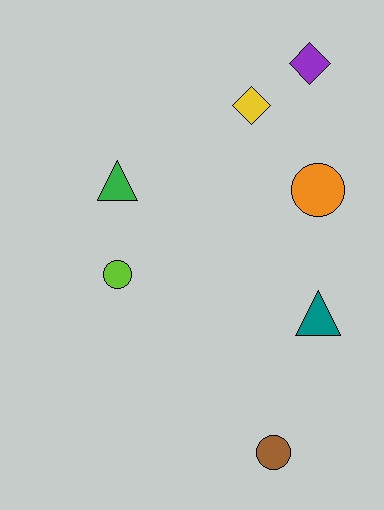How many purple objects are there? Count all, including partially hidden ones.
There is 1 purple object.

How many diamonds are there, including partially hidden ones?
There are 2 diamonds.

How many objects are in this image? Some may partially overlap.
There are 7 objects.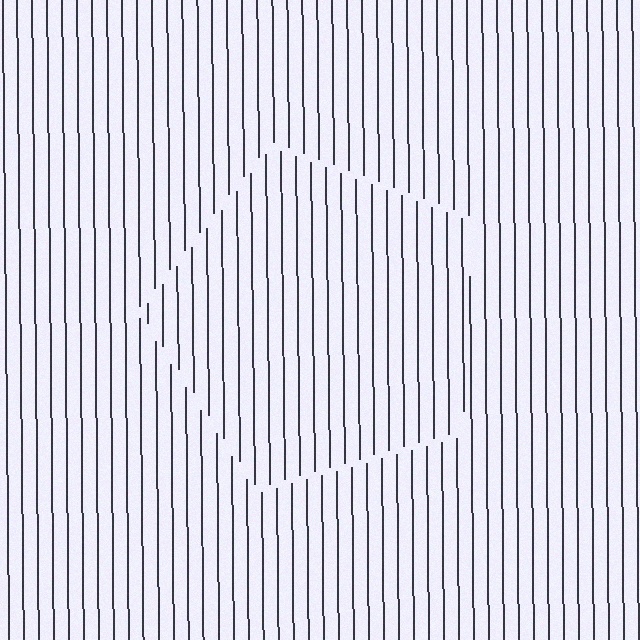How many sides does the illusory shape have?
5 sides — the line-ends trace a pentagon.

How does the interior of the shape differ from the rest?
The interior of the shape contains the same grating, shifted by half a period — the contour is defined by the phase discontinuity where line-ends from the inner and outer gratings abut.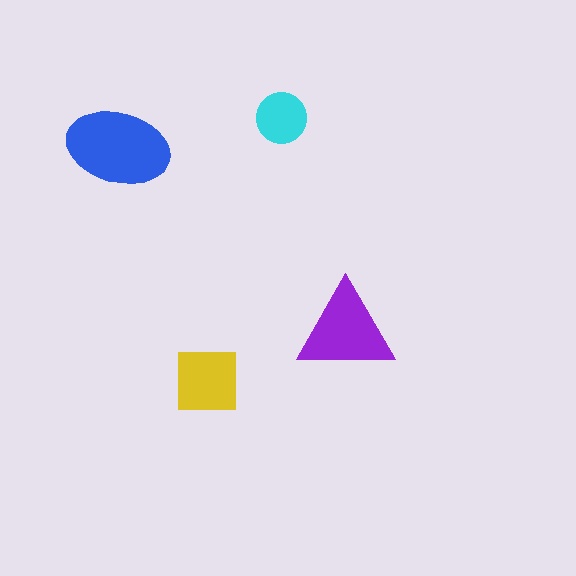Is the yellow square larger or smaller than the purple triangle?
Smaller.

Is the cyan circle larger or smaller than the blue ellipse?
Smaller.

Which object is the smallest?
The cyan circle.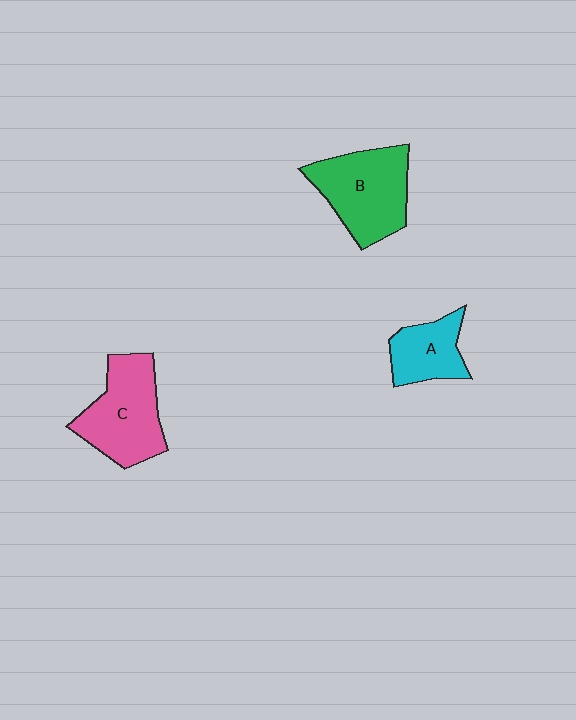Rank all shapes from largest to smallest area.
From largest to smallest: B (green), C (pink), A (cyan).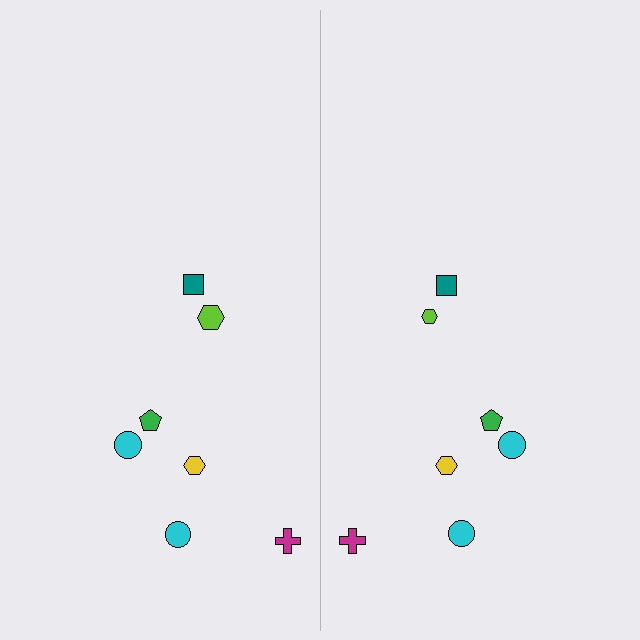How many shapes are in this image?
There are 14 shapes in this image.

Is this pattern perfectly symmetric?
No, the pattern is not perfectly symmetric. The lime hexagon on the right side has a different size than its mirror counterpart.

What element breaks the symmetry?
The lime hexagon on the right side has a different size than its mirror counterpart.